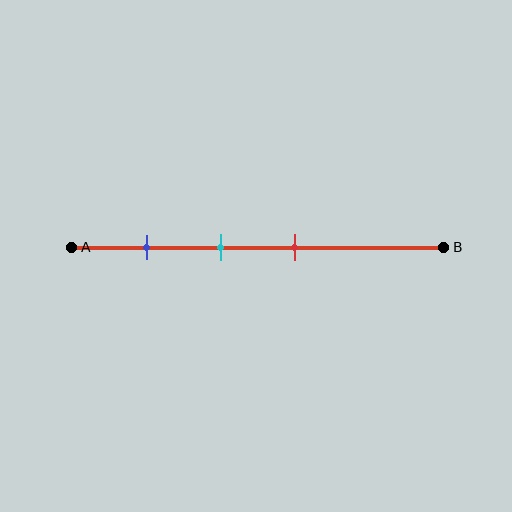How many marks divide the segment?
There are 3 marks dividing the segment.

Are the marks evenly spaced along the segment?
Yes, the marks are approximately evenly spaced.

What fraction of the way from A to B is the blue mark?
The blue mark is approximately 20% (0.2) of the way from A to B.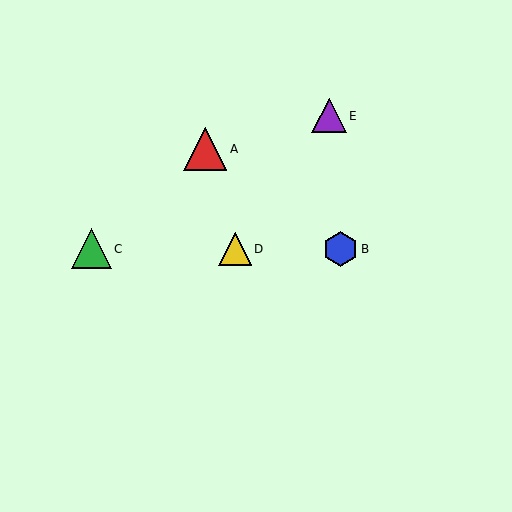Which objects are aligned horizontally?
Objects B, C, D are aligned horizontally.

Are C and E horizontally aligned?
No, C is at y≈249 and E is at y≈116.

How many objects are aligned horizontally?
3 objects (B, C, D) are aligned horizontally.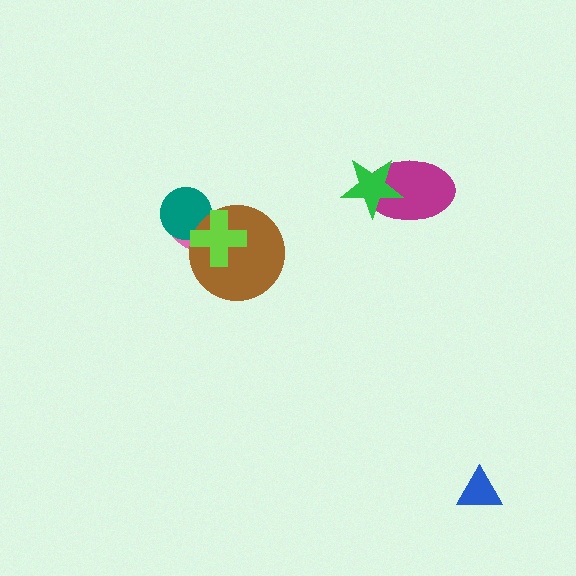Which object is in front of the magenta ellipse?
The green star is in front of the magenta ellipse.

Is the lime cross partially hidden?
No, no other shape covers it.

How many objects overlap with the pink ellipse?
3 objects overlap with the pink ellipse.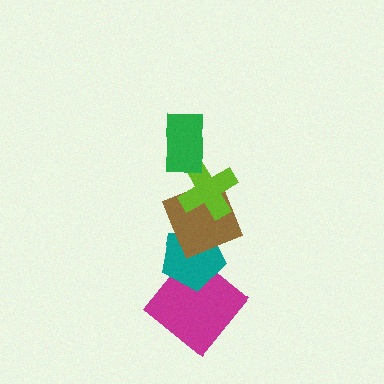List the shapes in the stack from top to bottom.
From top to bottom: the green rectangle, the lime cross, the brown square, the teal pentagon, the magenta diamond.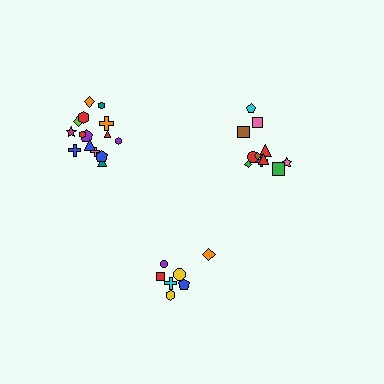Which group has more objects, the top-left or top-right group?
The top-left group.